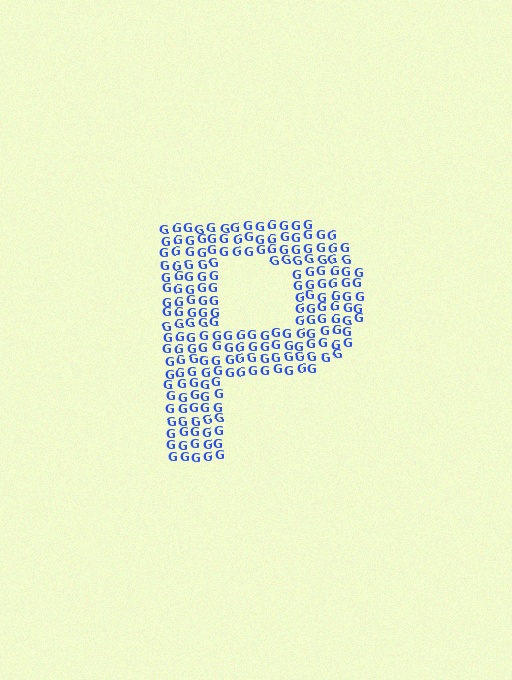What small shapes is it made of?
It is made of small letter G's.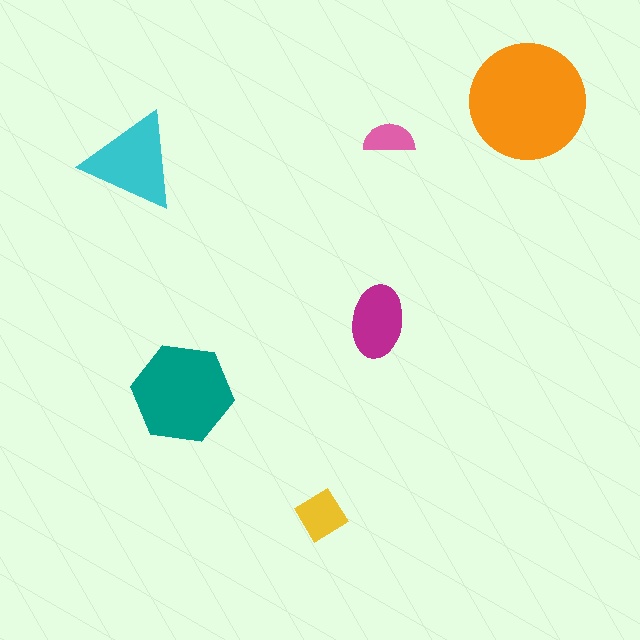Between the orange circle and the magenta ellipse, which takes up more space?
The orange circle.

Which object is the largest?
The orange circle.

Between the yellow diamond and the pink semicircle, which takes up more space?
The yellow diamond.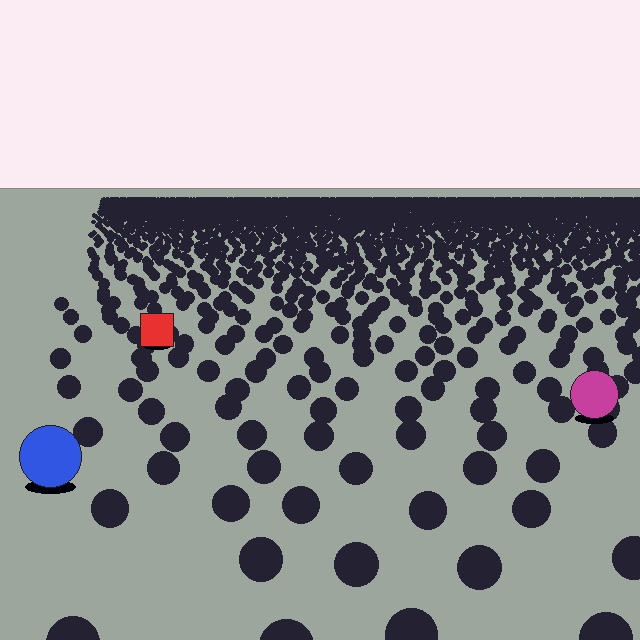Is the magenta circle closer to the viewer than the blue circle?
No. The blue circle is closer — you can tell from the texture gradient: the ground texture is coarser near it.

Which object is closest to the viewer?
The blue circle is closest. The texture marks near it are larger and more spread out.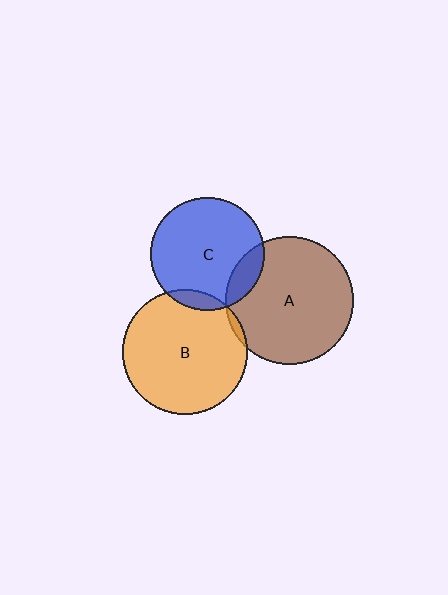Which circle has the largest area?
Circle A (brown).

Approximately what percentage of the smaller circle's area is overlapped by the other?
Approximately 10%.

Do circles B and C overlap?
Yes.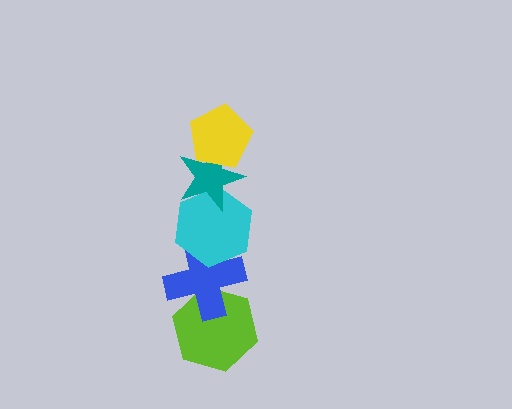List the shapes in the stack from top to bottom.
From top to bottom: the yellow pentagon, the teal star, the cyan hexagon, the blue cross, the lime hexagon.